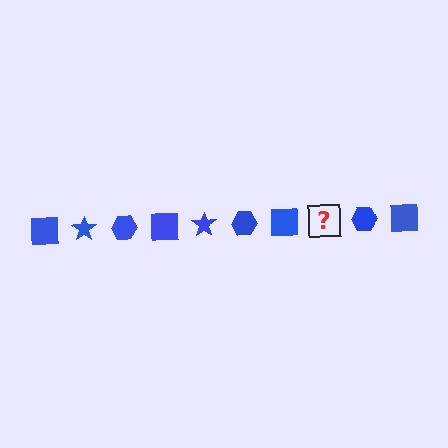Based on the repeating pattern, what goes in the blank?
The blank should be a blue star.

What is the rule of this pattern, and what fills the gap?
The rule is that the pattern cycles through square, star, hexagon shapes in blue. The gap should be filled with a blue star.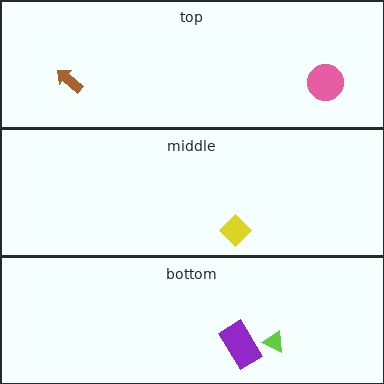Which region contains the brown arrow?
The top region.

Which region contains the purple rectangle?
The bottom region.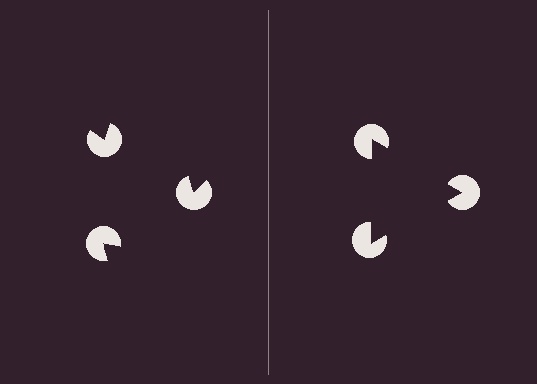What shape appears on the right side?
An illusory triangle.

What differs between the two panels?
The pac-man discs are positioned identically on both sides; only the wedge orientations differ. On the right they align to a triangle; on the left they are misaligned.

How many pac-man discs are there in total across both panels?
6 — 3 on each side.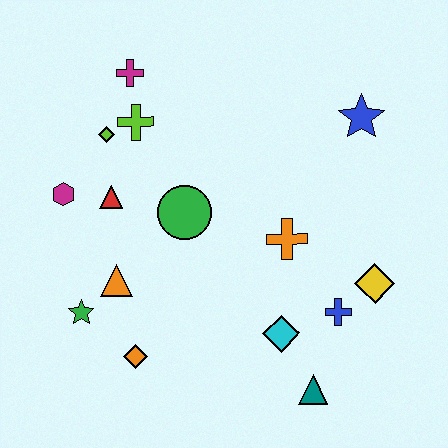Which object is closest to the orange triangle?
The green star is closest to the orange triangle.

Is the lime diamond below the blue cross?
No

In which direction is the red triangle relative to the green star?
The red triangle is above the green star.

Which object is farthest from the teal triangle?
The magenta cross is farthest from the teal triangle.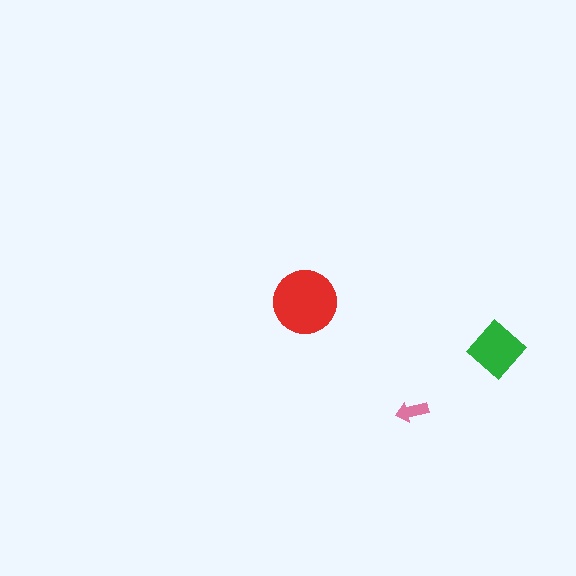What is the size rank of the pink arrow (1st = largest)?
3rd.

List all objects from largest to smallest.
The red circle, the green diamond, the pink arrow.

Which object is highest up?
The red circle is topmost.